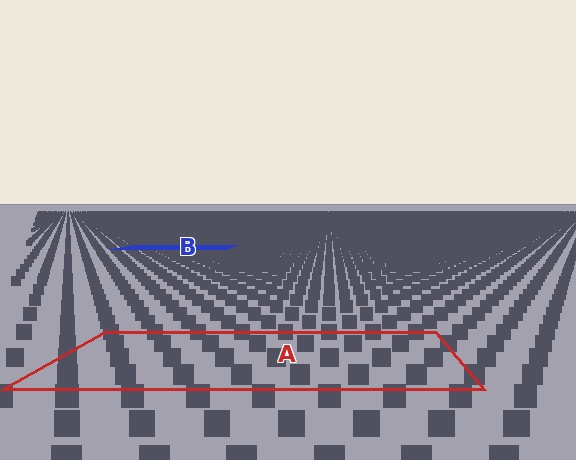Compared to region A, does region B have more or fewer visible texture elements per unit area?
Region B has more texture elements per unit area — they are packed more densely because it is farther away.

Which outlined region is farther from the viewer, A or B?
Region B is farther from the viewer — the texture elements inside it appear smaller and more densely packed.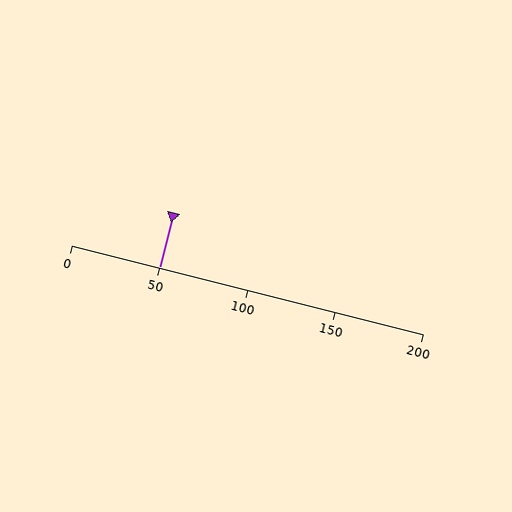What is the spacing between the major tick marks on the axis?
The major ticks are spaced 50 apart.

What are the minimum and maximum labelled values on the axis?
The axis runs from 0 to 200.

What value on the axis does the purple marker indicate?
The marker indicates approximately 50.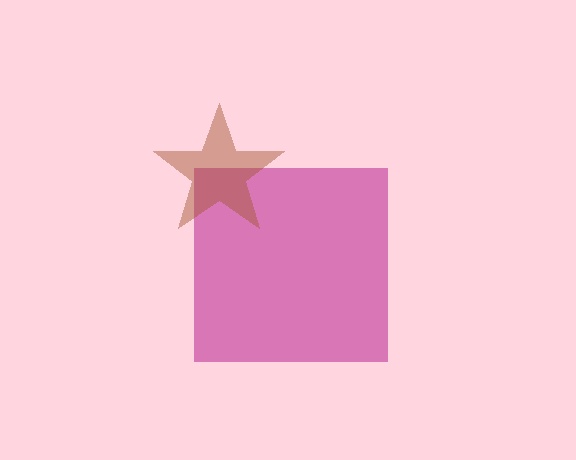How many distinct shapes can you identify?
There are 2 distinct shapes: a magenta square, a brown star.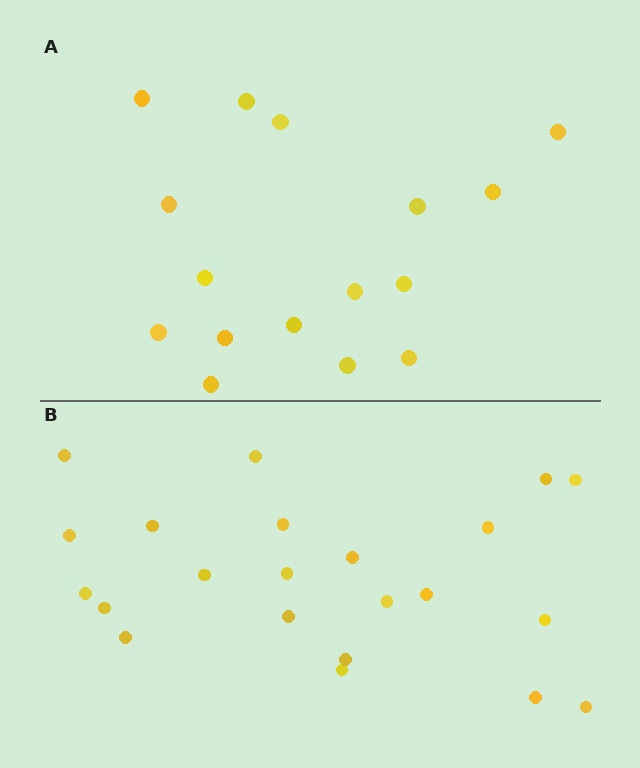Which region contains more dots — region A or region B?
Region B (the bottom region) has more dots.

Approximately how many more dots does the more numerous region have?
Region B has about 6 more dots than region A.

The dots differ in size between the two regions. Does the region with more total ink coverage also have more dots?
No. Region A has more total ink coverage because its dots are larger, but region B actually contains more individual dots. Total area can be misleading — the number of items is what matters here.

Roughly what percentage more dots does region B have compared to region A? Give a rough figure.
About 40% more.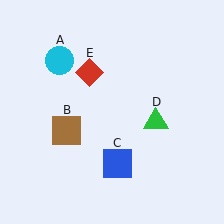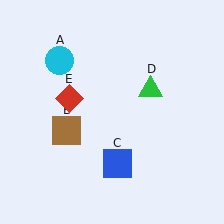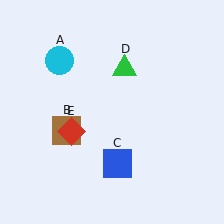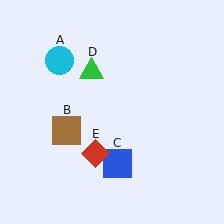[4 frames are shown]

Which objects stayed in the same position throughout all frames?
Cyan circle (object A) and brown square (object B) and blue square (object C) remained stationary.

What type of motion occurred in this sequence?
The green triangle (object D), red diamond (object E) rotated counterclockwise around the center of the scene.